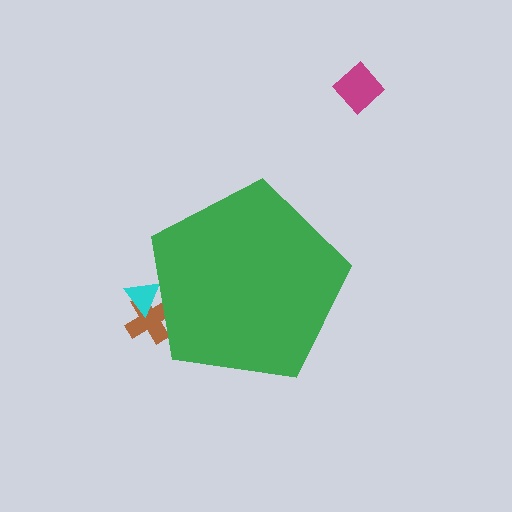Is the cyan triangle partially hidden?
Yes, the cyan triangle is partially hidden behind the green pentagon.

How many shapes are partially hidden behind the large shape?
2 shapes are partially hidden.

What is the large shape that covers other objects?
A green pentagon.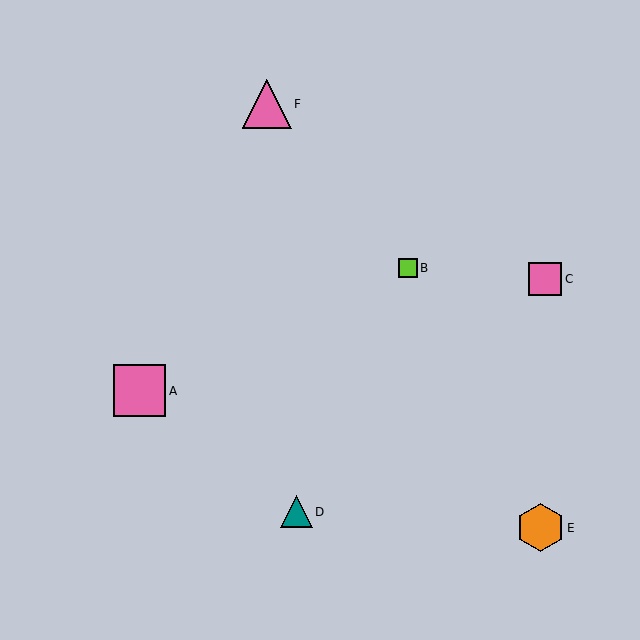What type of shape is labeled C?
Shape C is a pink square.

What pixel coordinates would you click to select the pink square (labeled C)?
Click at (545, 279) to select the pink square C.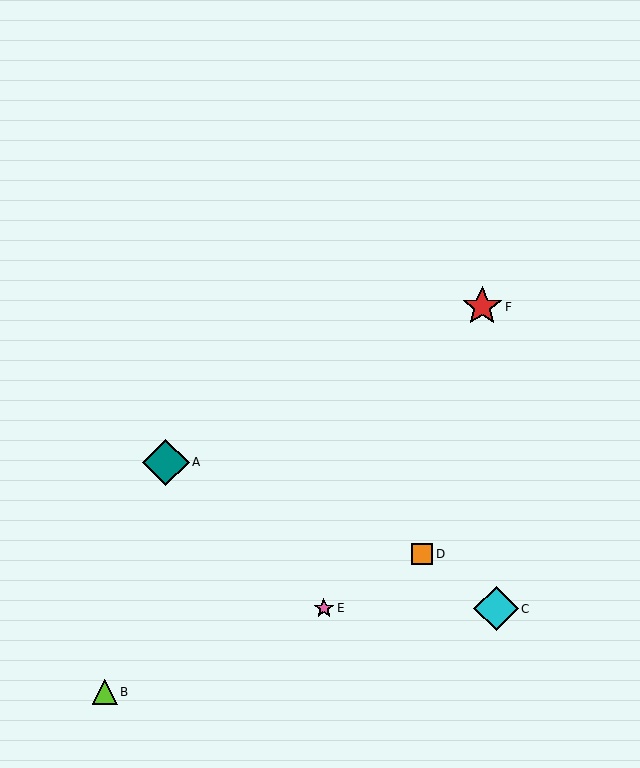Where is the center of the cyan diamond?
The center of the cyan diamond is at (496, 609).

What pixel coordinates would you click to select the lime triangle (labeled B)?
Click at (105, 692) to select the lime triangle B.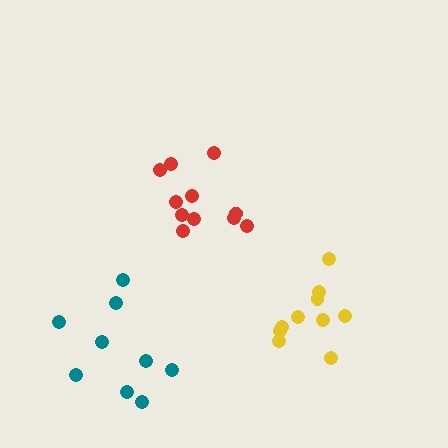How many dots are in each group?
Group 1: 10 dots, Group 2: 9 dots, Group 3: 11 dots (30 total).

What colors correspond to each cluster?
The clusters are colored: yellow, teal, red.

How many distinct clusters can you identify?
There are 3 distinct clusters.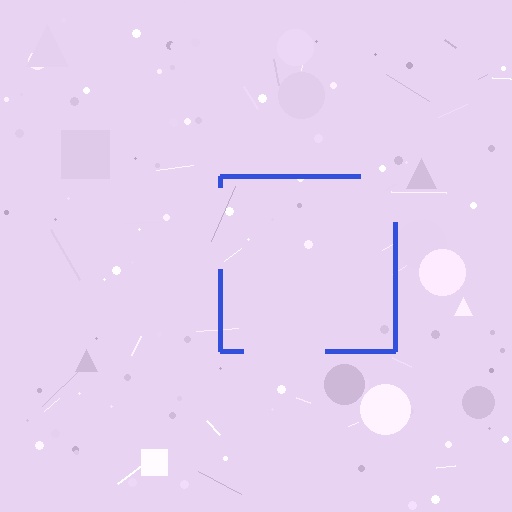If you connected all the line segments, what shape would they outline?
They would outline a square.